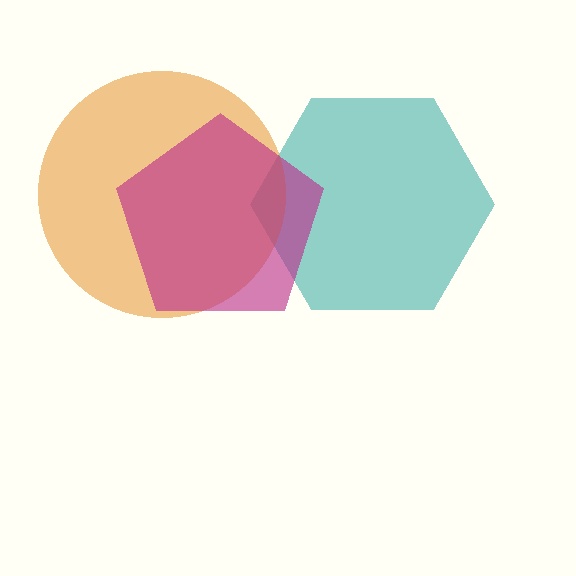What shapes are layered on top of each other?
The layered shapes are: a teal hexagon, an orange circle, a magenta pentagon.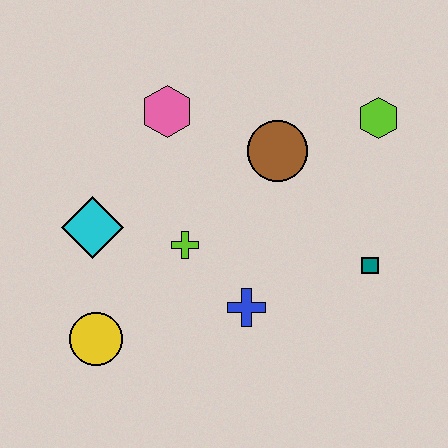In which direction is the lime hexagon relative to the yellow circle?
The lime hexagon is to the right of the yellow circle.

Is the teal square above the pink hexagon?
No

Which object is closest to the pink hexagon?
The brown circle is closest to the pink hexagon.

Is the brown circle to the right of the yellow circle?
Yes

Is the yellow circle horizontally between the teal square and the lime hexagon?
No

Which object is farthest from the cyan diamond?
The lime hexagon is farthest from the cyan diamond.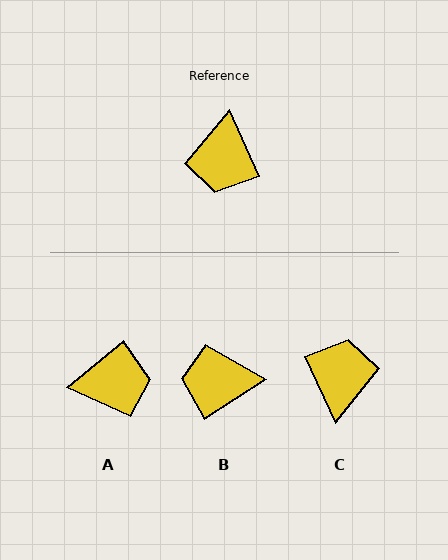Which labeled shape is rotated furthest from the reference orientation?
C, about 178 degrees away.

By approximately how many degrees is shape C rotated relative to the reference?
Approximately 178 degrees clockwise.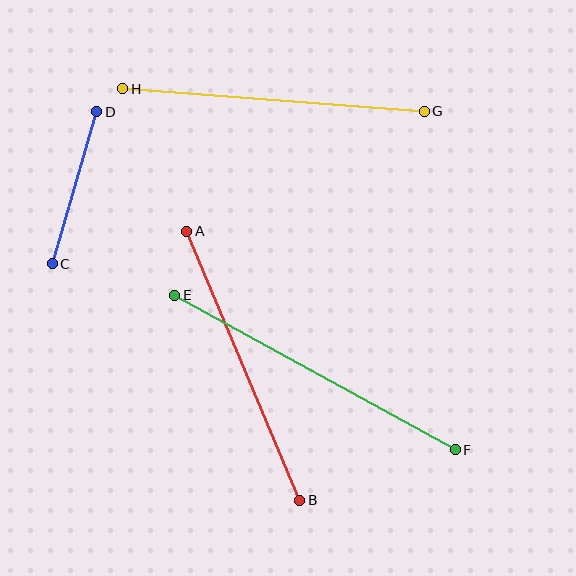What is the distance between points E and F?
The distance is approximately 320 pixels.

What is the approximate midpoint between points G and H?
The midpoint is at approximately (273, 100) pixels.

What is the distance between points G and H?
The distance is approximately 302 pixels.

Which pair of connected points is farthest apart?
Points E and F are farthest apart.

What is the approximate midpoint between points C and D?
The midpoint is at approximately (75, 188) pixels.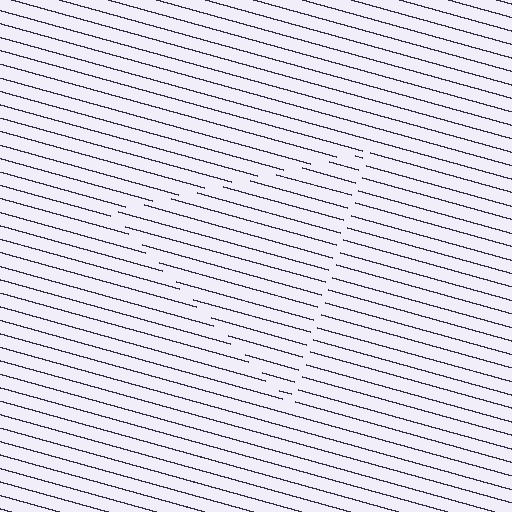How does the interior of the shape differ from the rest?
The interior of the shape contains the same grating, shifted by half a period — the contour is defined by the phase discontinuity where line-ends from the inner and outer gratings abut.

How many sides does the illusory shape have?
3 sides — the line-ends trace a triangle.